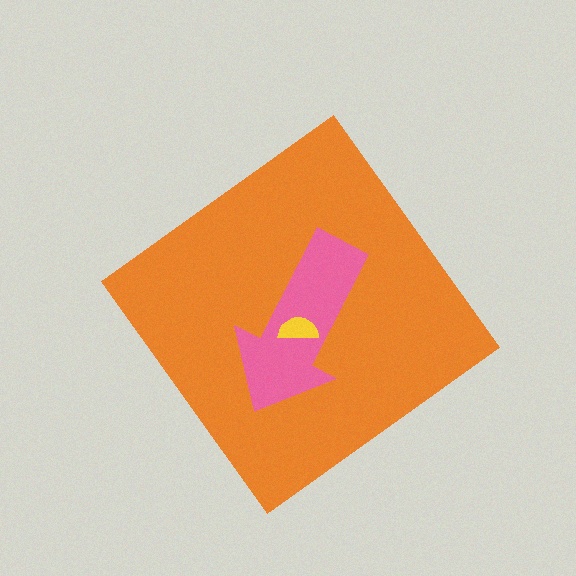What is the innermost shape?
The yellow semicircle.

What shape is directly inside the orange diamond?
The pink arrow.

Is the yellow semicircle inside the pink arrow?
Yes.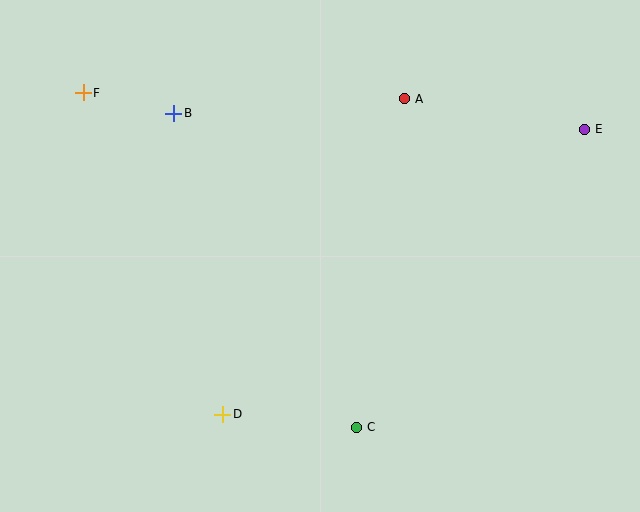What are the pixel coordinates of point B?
Point B is at (174, 113).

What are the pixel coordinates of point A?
Point A is at (405, 99).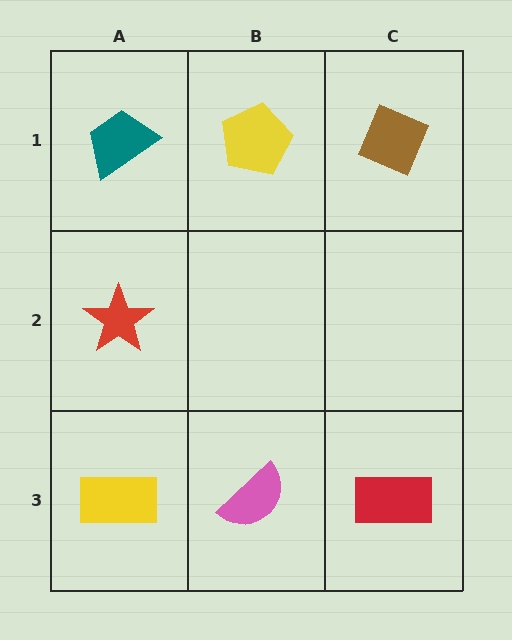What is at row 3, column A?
A yellow rectangle.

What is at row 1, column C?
A brown diamond.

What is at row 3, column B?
A pink semicircle.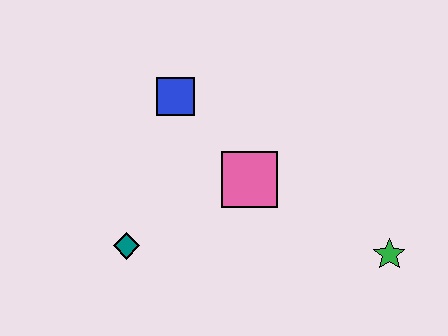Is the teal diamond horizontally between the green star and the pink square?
No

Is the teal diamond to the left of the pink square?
Yes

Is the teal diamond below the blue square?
Yes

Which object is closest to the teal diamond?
The pink square is closest to the teal diamond.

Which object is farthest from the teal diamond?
The green star is farthest from the teal diamond.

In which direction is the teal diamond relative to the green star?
The teal diamond is to the left of the green star.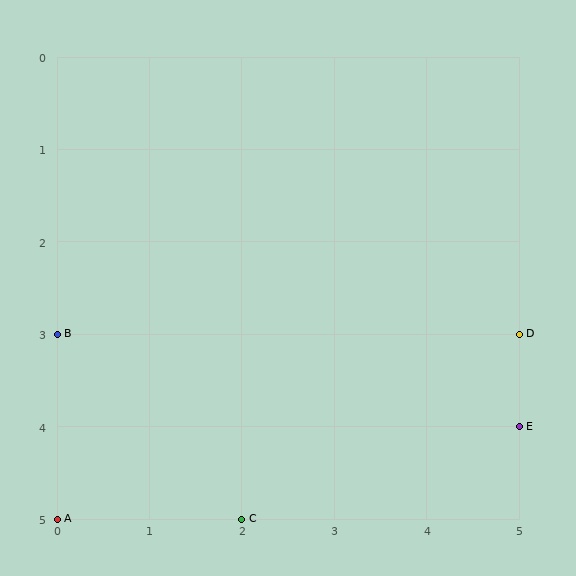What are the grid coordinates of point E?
Point E is at grid coordinates (5, 4).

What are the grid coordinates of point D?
Point D is at grid coordinates (5, 3).